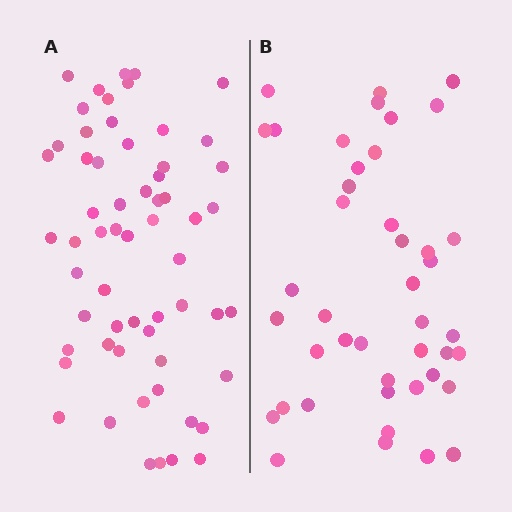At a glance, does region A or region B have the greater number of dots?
Region A (the left region) has more dots.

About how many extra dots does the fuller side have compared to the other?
Region A has approximately 15 more dots than region B.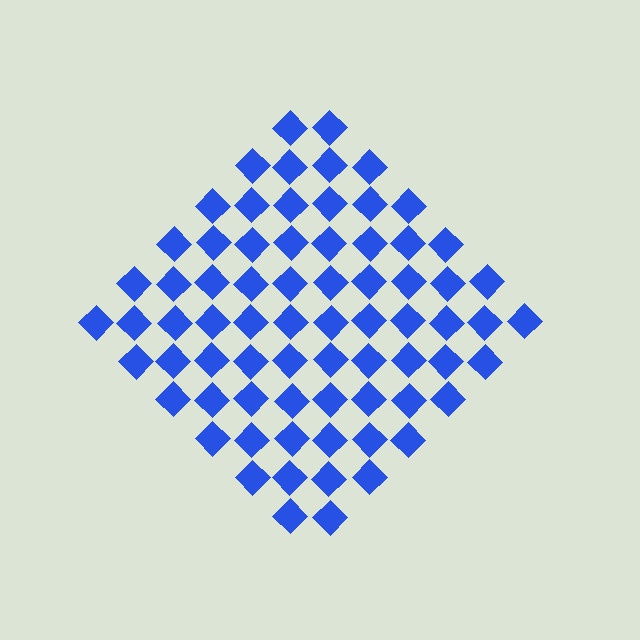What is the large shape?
The large shape is a diamond.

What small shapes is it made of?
It is made of small diamonds.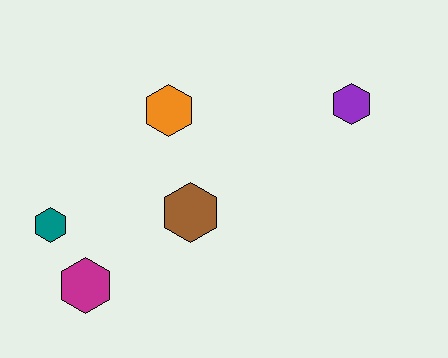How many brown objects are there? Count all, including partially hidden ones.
There is 1 brown object.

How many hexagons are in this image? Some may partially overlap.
There are 5 hexagons.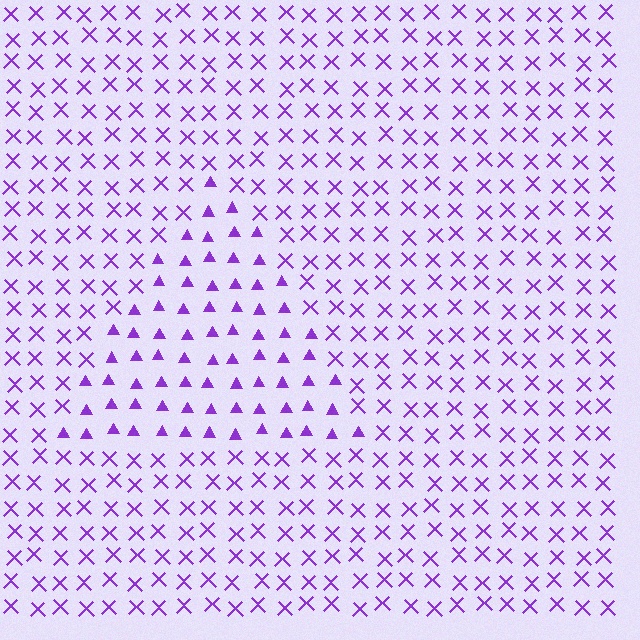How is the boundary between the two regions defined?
The boundary is defined by a change in element shape: triangles inside vs. X marks outside. All elements share the same color and spacing.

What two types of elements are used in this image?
The image uses triangles inside the triangle region and X marks outside it.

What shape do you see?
I see a triangle.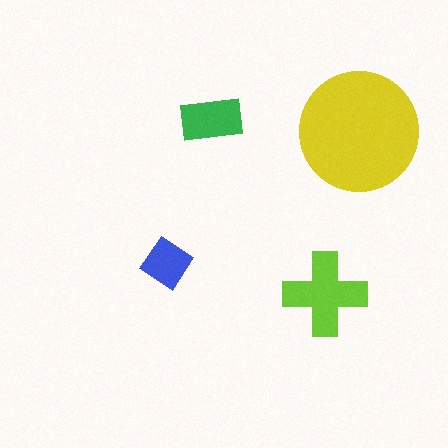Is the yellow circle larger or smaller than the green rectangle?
Larger.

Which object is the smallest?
The blue diamond.